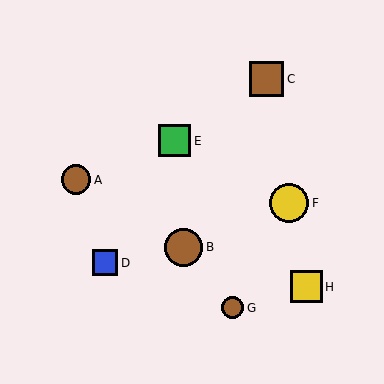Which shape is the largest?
The yellow circle (labeled F) is the largest.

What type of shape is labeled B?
Shape B is a brown circle.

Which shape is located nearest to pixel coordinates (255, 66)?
The brown square (labeled C) at (266, 79) is nearest to that location.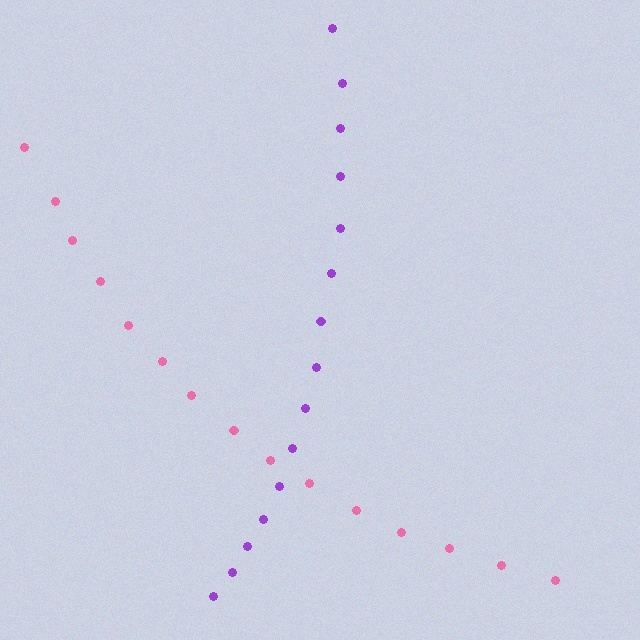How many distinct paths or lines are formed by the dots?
There are 2 distinct paths.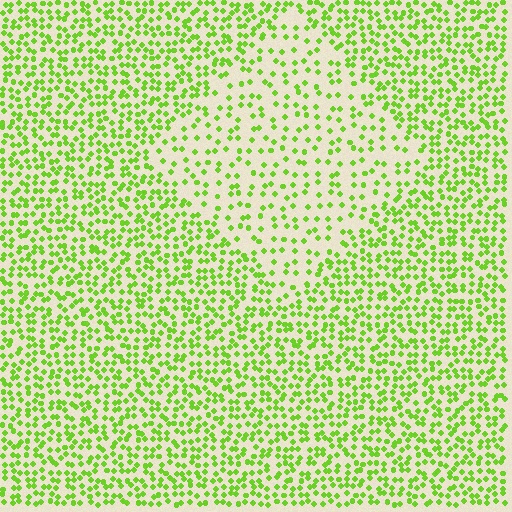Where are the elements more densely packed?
The elements are more densely packed outside the diamond boundary.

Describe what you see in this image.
The image contains small lime elements arranged at two different densities. A diamond-shaped region is visible where the elements are less densely packed than the surrounding area.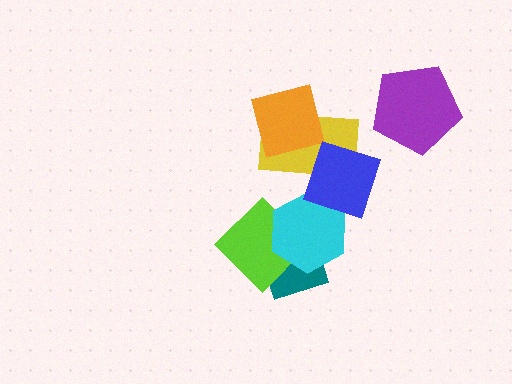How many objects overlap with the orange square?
1 object overlaps with the orange square.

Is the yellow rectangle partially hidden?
Yes, it is partially covered by another shape.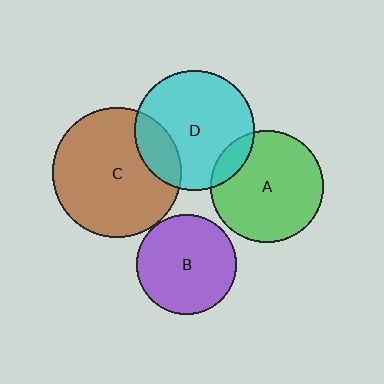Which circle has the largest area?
Circle C (brown).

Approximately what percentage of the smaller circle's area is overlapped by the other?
Approximately 20%.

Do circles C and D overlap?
Yes.